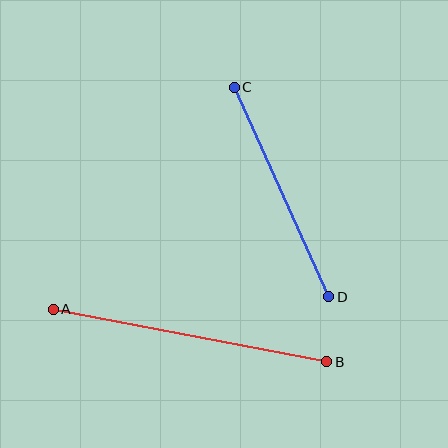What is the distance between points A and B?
The distance is approximately 279 pixels.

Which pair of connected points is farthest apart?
Points A and B are farthest apart.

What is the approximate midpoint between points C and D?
The midpoint is at approximately (281, 192) pixels.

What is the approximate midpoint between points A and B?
The midpoint is at approximately (190, 335) pixels.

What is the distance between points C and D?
The distance is approximately 230 pixels.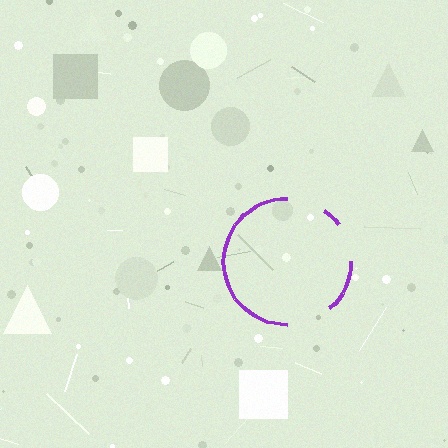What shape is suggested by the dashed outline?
The dashed outline suggests a circle.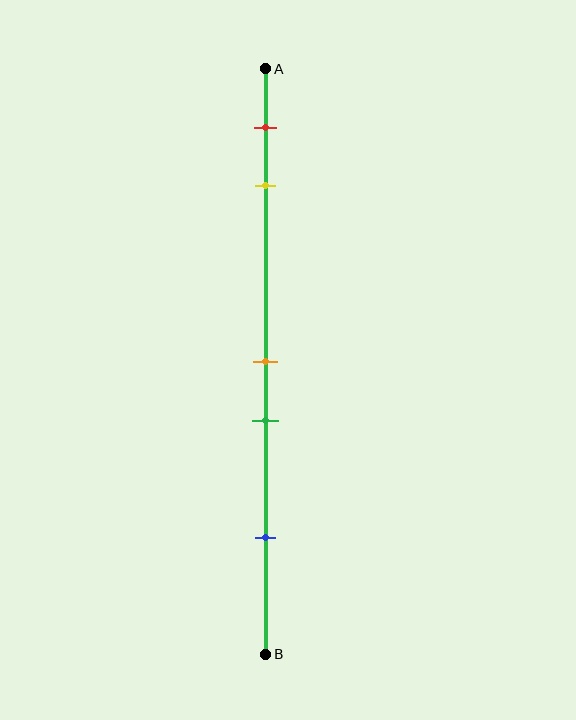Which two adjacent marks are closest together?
The orange and green marks are the closest adjacent pair.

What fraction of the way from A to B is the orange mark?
The orange mark is approximately 50% (0.5) of the way from A to B.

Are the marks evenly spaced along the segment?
No, the marks are not evenly spaced.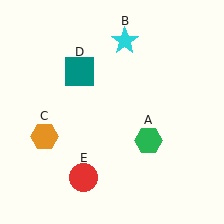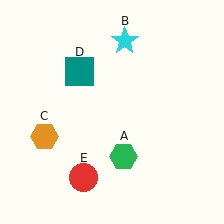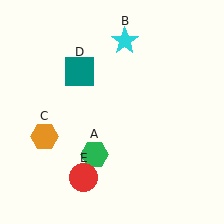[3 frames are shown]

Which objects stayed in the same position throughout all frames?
Cyan star (object B) and orange hexagon (object C) and teal square (object D) and red circle (object E) remained stationary.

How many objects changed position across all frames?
1 object changed position: green hexagon (object A).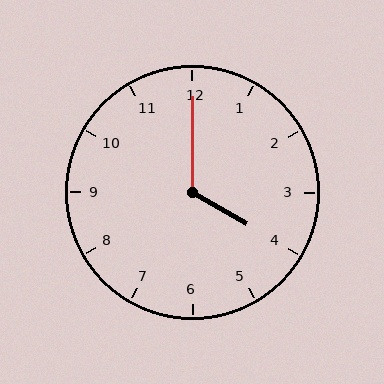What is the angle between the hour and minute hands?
Approximately 120 degrees.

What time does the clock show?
4:00.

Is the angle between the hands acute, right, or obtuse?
It is obtuse.